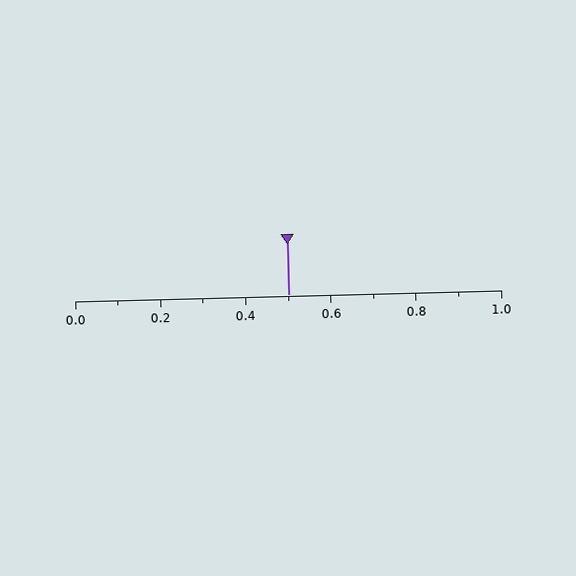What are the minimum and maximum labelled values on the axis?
The axis runs from 0.0 to 1.0.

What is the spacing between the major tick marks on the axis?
The major ticks are spaced 0.2 apart.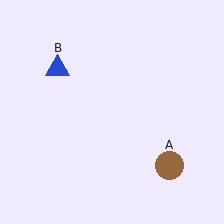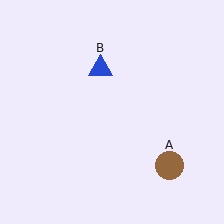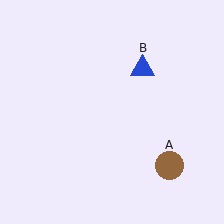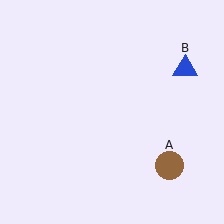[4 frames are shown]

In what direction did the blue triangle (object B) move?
The blue triangle (object B) moved right.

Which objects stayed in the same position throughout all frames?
Brown circle (object A) remained stationary.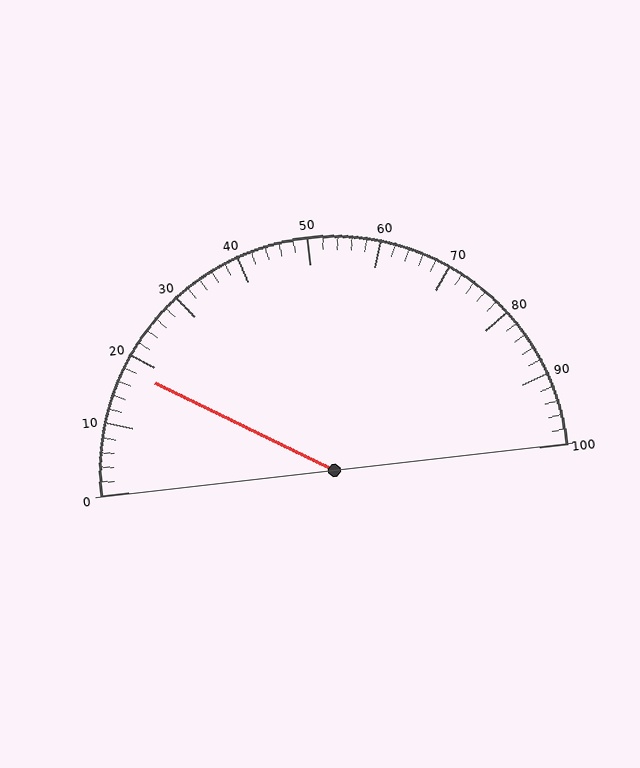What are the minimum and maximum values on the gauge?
The gauge ranges from 0 to 100.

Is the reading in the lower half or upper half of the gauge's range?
The reading is in the lower half of the range (0 to 100).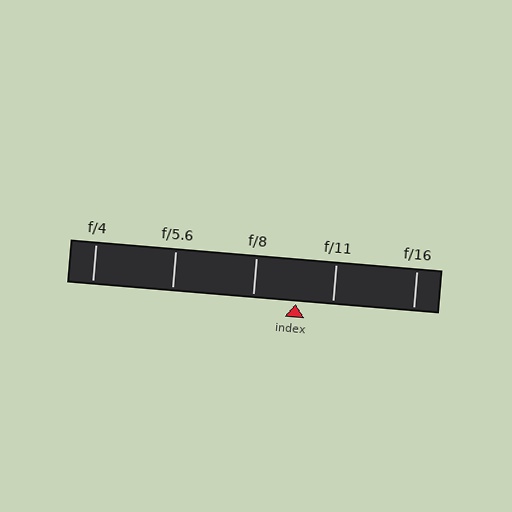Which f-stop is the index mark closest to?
The index mark is closest to f/11.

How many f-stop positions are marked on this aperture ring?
There are 5 f-stop positions marked.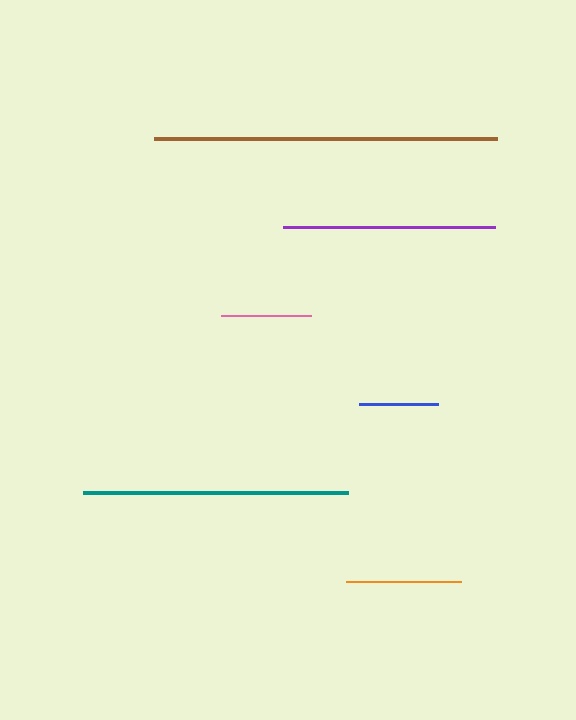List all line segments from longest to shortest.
From longest to shortest: brown, teal, purple, orange, pink, blue.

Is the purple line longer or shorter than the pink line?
The purple line is longer than the pink line.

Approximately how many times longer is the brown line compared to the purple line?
The brown line is approximately 1.6 times the length of the purple line.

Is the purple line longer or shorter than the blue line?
The purple line is longer than the blue line.